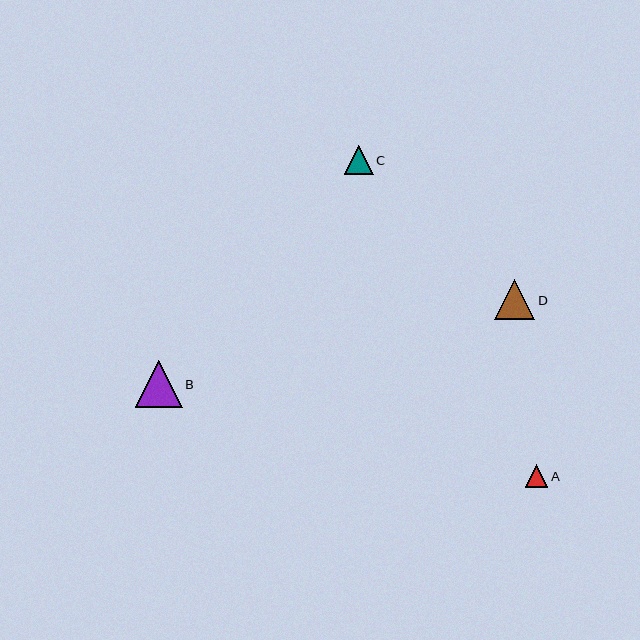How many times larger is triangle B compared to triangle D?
Triangle B is approximately 1.2 times the size of triangle D.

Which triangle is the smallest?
Triangle A is the smallest with a size of approximately 23 pixels.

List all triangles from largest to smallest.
From largest to smallest: B, D, C, A.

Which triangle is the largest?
Triangle B is the largest with a size of approximately 47 pixels.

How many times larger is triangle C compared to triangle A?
Triangle C is approximately 1.3 times the size of triangle A.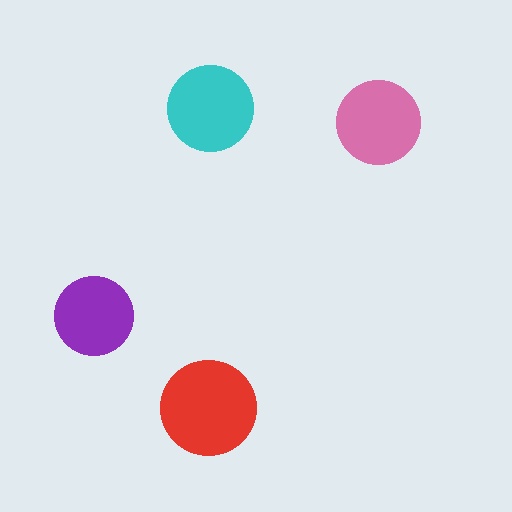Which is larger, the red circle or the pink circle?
The red one.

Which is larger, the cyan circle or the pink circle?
The cyan one.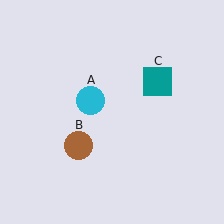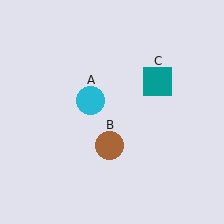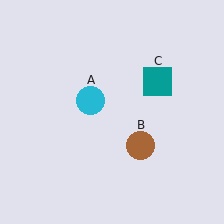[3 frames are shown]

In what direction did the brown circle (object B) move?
The brown circle (object B) moved right.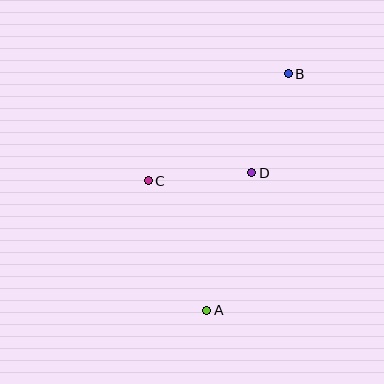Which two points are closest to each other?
Points C and D are closest to each other.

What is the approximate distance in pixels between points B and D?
The distance between B and D is approximately 106 pixels.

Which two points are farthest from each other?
Points A and B are farthest from each other.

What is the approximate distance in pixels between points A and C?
The distance between A and C is approximately 142 pixels.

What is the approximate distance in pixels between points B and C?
The distance between B and C is approximately 176 pixels.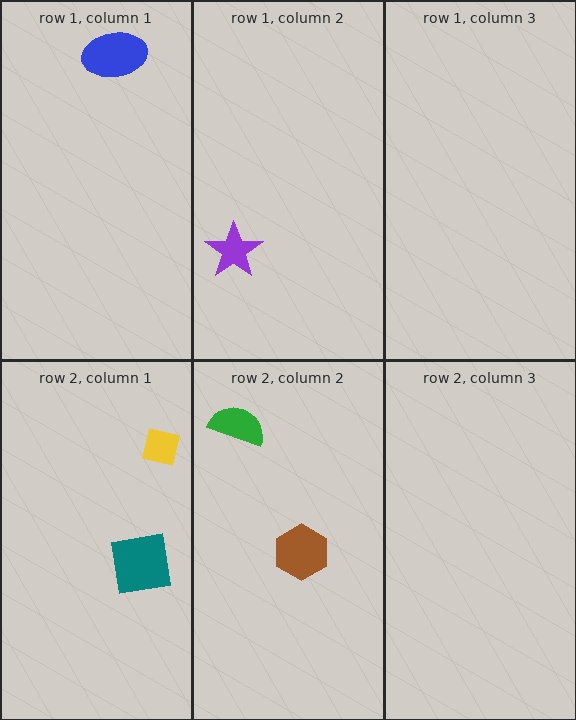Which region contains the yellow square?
The row 2, column 1 region.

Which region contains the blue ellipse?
The row 1, column 1 region.